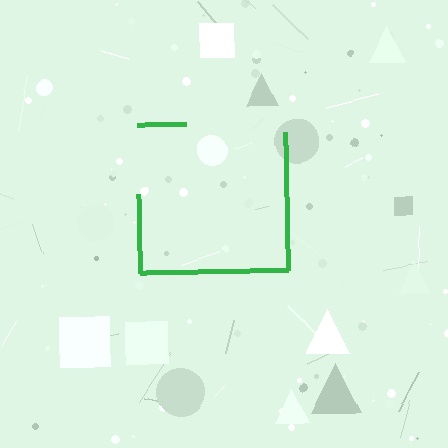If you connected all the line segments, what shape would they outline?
They would outline a square.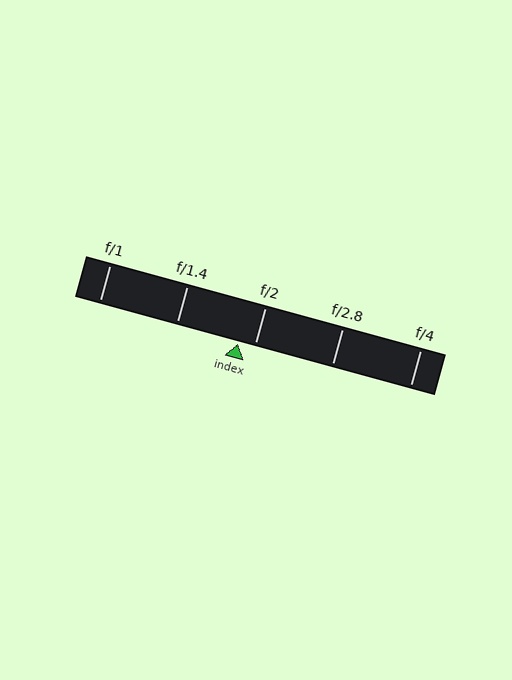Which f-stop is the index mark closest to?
The index mark is closest to f/2.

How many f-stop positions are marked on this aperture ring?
There are 5 f-stop positions marked.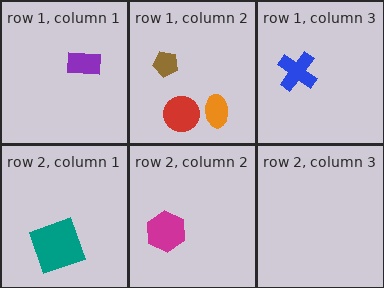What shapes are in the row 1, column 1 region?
The purple rectangle.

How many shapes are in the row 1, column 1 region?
1.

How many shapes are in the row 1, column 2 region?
3.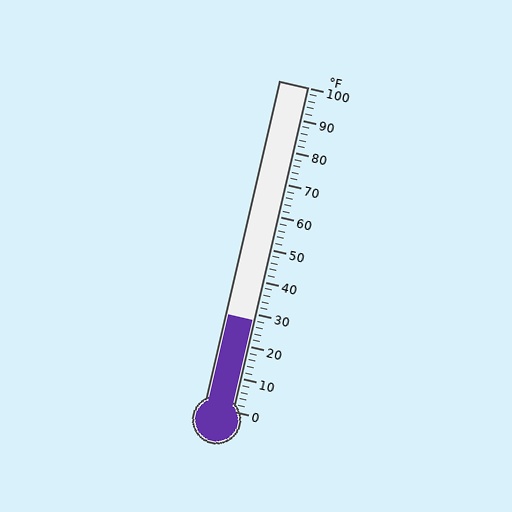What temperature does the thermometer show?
The thermometer shows approximately 28°F.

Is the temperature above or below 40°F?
The temperature is below 40°F.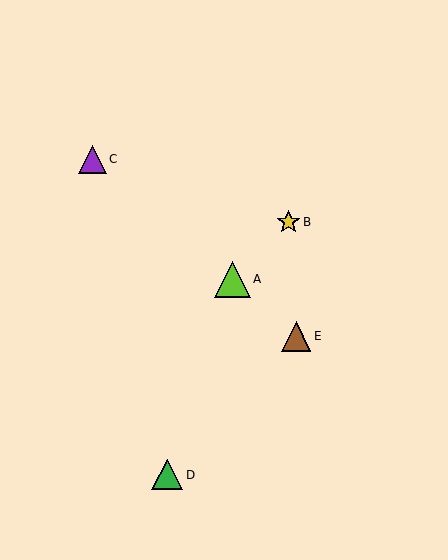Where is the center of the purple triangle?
The center of the purple triangle is at (92, 159).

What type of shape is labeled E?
Shape E is a brown triangle.